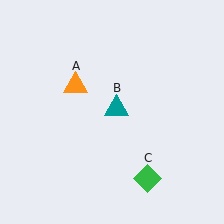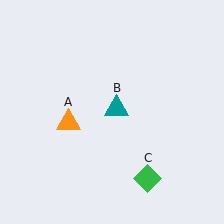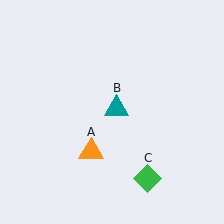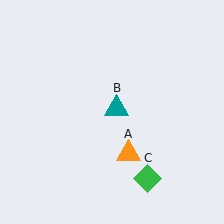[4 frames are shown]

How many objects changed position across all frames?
1 object changed position: orange triangle (object A).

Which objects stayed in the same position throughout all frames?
Teal triangle (object B) and green diamond (object C) remained stationary.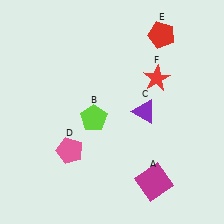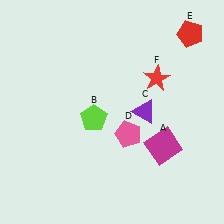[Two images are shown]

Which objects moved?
The objects that moved are: the magenta square (A), the pink pentagon (D), the red pentagon (E).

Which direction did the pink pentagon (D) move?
The pink pentagon (D) moved right.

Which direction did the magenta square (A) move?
The magenta square (A) moved up.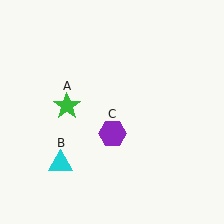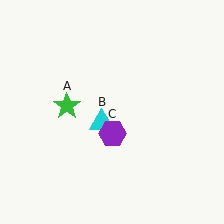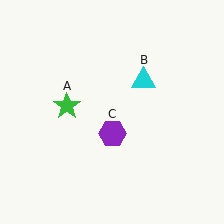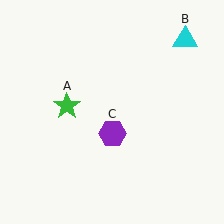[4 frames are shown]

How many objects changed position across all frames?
1 object changed position: cyan triangle (object B).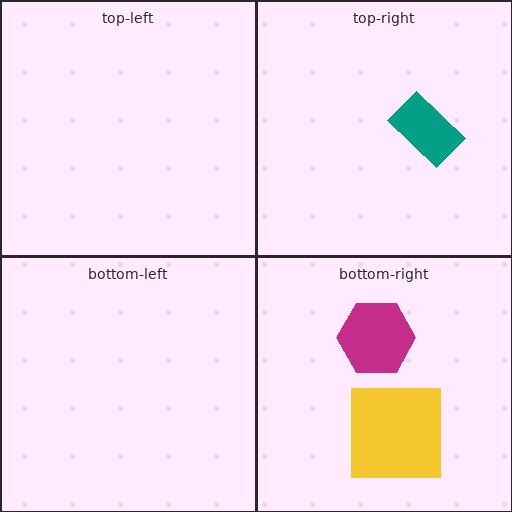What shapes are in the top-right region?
The teal rectangle.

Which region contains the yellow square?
The bottom-right region.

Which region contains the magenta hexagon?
The bottom-right region.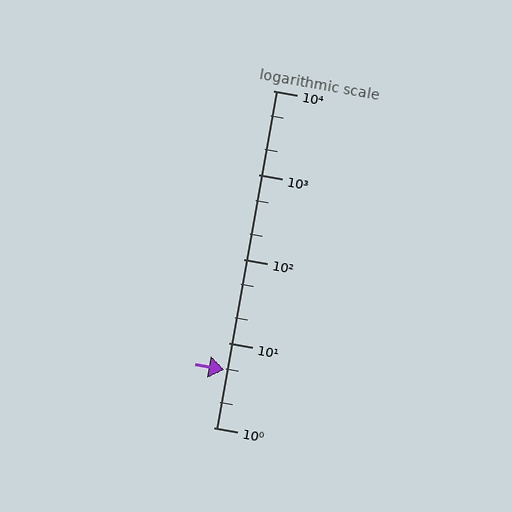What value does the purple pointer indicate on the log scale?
The pointer indicates approximately 4.8.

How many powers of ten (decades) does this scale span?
The scale spans 4 decades, from 1 to 10000.